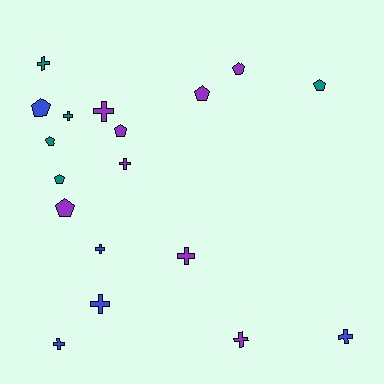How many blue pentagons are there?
There is 1 blue pentagon.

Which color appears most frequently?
Purple, with 8 objects.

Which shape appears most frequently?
Cross, with 10 objects.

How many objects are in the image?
There are 18 objects.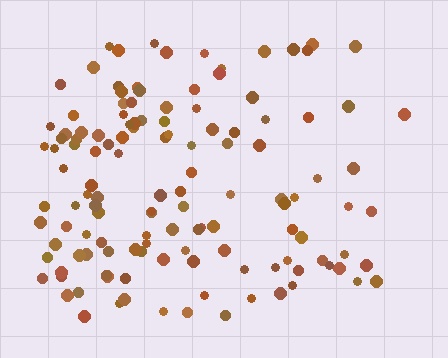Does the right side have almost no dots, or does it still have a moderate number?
Still a moderate number, just noticeably fewer than the left.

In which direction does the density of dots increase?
From right to left, with the left side densest.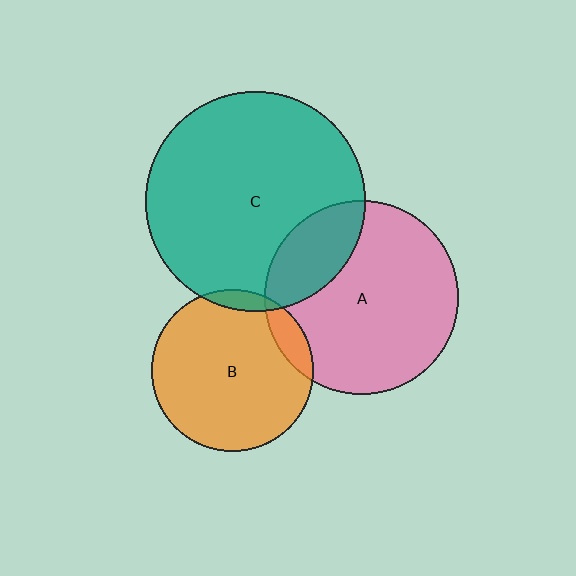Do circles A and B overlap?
Yes.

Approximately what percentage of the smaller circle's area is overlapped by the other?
Approximately 10%.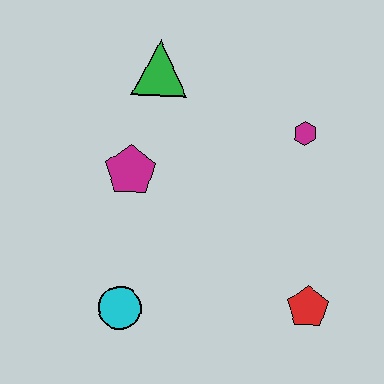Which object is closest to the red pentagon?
The magenta hexagon is closest to the red pentagon.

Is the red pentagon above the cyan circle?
Yes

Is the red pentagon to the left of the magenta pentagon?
No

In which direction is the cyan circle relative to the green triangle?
The cyan circle is below the green triangle.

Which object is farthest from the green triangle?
The red pentagon is farthest from the green triangle.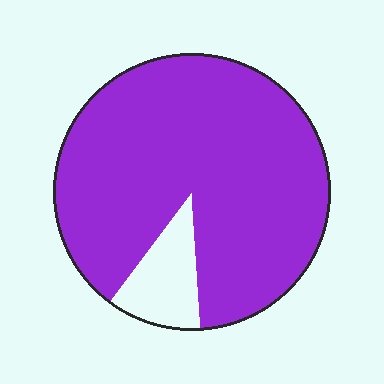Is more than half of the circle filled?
Yes.